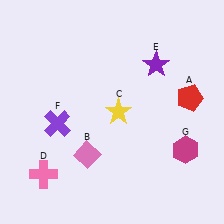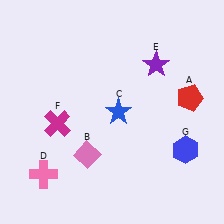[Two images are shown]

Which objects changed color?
C changed from yellow to blue. F changed from purple to magenta. G changed from magenta to blue.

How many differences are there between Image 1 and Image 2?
There are 3 differences between the two images.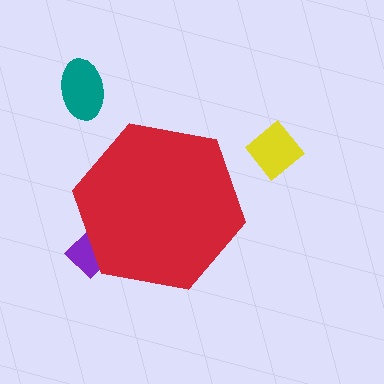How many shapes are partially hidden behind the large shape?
1 shape is partially hidden.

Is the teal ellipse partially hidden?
No, the teal ellipse is fully visible.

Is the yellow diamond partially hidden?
No, the yellow diamond is fully visible.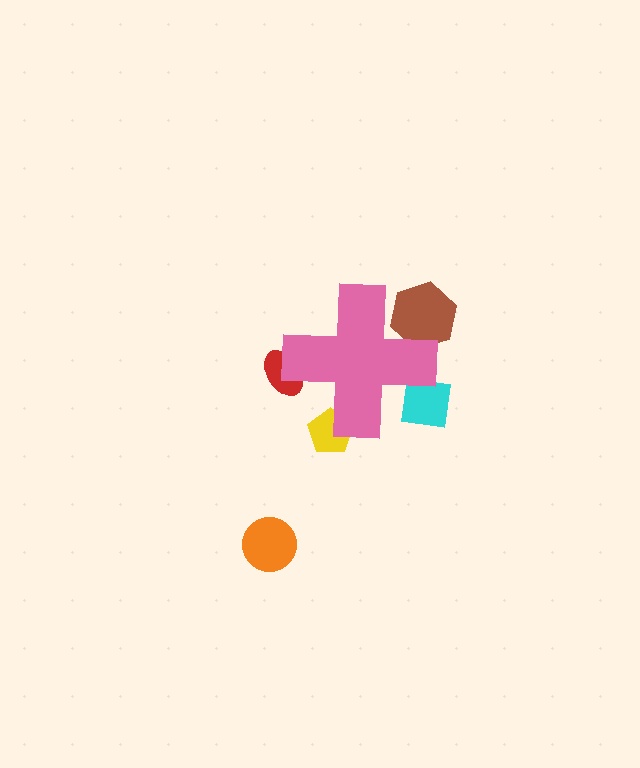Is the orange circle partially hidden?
No, the orange circle is fully visible.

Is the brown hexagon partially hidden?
Yes, the brown hexagon is partially hidden behind the pink cross.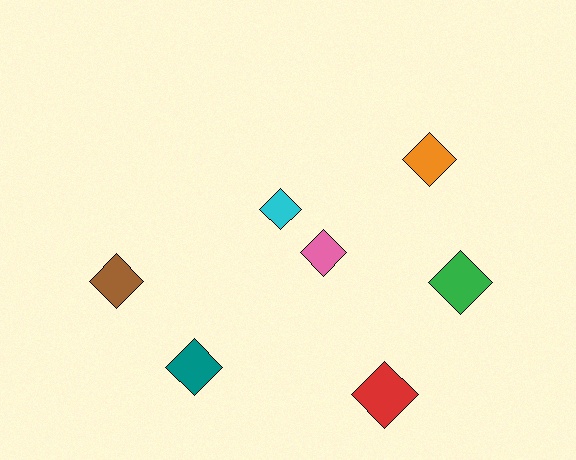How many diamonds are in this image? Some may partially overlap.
There are 7 diamonds.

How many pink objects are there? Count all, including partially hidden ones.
There is 1 pink object.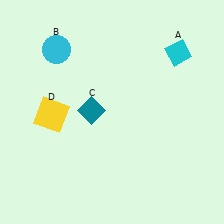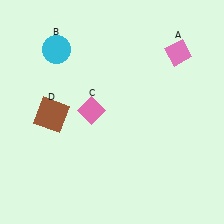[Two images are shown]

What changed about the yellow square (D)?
In Image 1, D is yellow. In Image 2, it changed to brown.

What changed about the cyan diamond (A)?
In Image 1, A is cyan. In Image 2, it changed to pink.